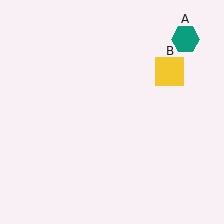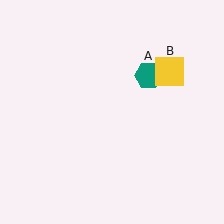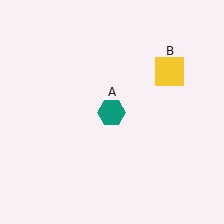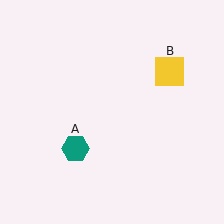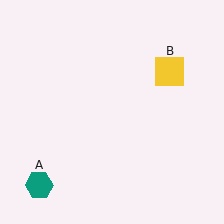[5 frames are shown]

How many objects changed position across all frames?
1 object changed position: teal hexagon (object A).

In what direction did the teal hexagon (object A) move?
The teal hexagon (object A) moved down and to the left.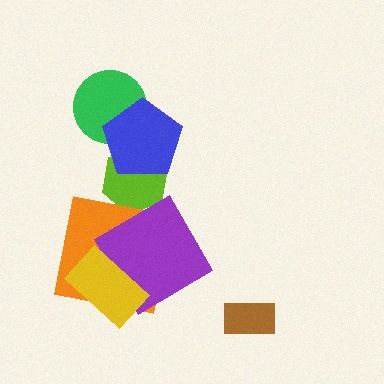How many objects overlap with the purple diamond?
2 objects overlap with the purple diamond.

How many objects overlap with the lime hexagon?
1 object overlaps with the lime hexagon.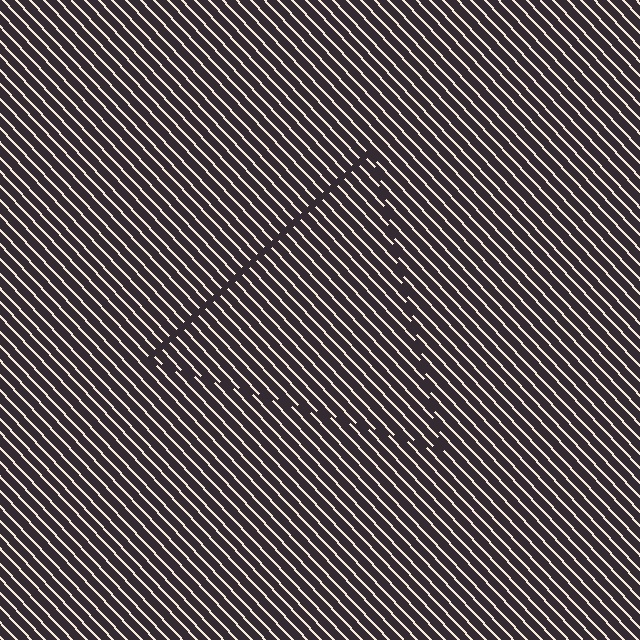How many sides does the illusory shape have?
3 sides — the line-ends trace a triangle.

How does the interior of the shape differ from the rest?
The interior of the shape contains the same grating, shifted by half a period — the contour is defined by the phase discontinuity where line-ends from the inner and outer gratings abut.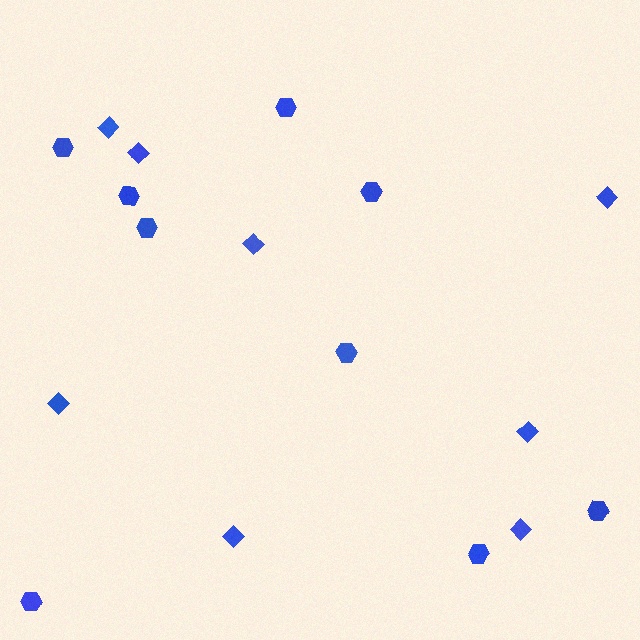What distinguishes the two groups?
There are 2 groups: one group of diamonds (8) and one group of hexagons (9).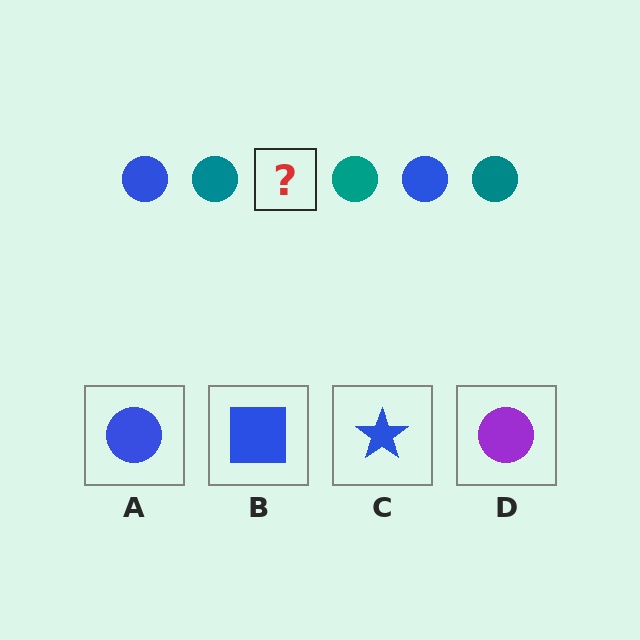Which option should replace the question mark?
Option A.